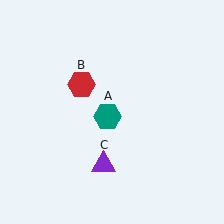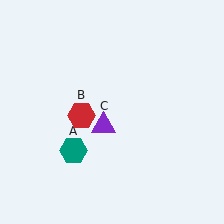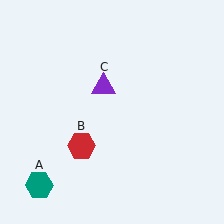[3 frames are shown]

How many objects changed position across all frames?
3 objects changed position: teal hexagon (object A), red hexagon (object B), purple triangle (object C).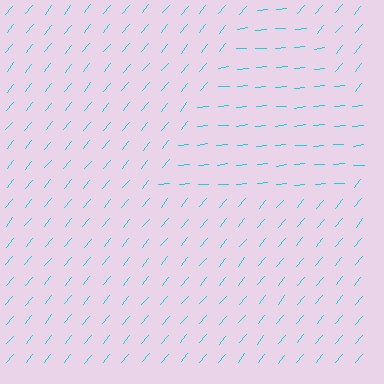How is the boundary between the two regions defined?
The boundary is defined purely by a change in line orientation (approximately 45 degrees difference). All lines are the same color and thickness.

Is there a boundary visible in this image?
Yes, there is a texture boundary formed by a change in line orientation.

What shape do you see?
I see a triangle.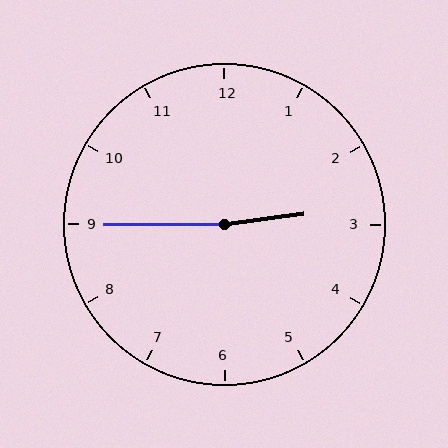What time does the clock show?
2:45.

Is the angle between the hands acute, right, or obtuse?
It is obtuse.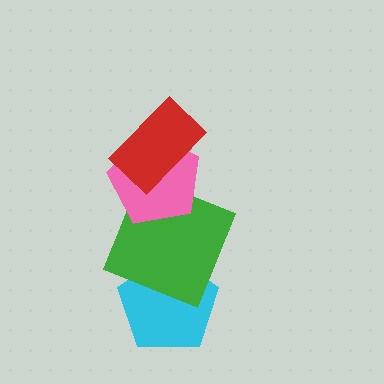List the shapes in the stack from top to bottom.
From top to bottom: the red rectangle, the pink pentagon, the green square, the cyan pentagon.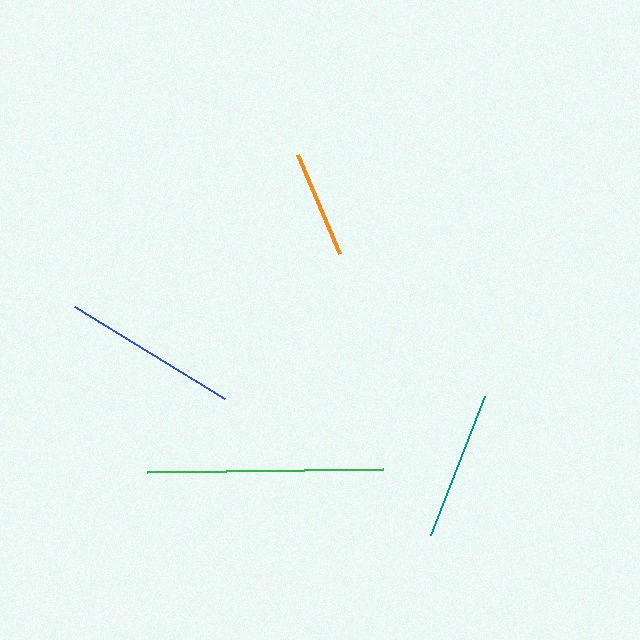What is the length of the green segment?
The green segment is approximately 236 pixels long.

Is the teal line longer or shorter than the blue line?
The blue line is longer than the teal line.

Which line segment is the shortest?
The orange line is the shortest at approximately 108 pixels.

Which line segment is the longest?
The green line is the longest at approximately 236 pixels.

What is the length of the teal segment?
The teal segment is approximately 149 pixels long.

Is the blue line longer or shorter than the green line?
The green line is longer than the blue line.